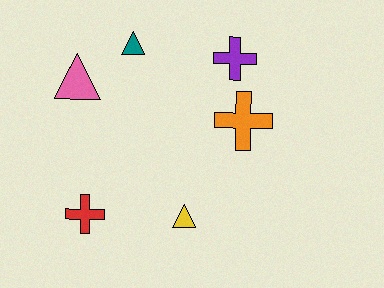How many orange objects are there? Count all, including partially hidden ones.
There is 1 orange object.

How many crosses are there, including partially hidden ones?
There are 3 crosses.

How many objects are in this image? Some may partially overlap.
There are 6 objects.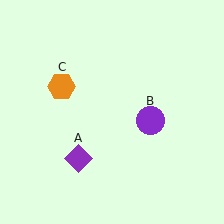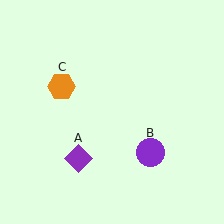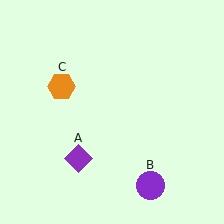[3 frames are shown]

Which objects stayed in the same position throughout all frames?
Purple diamond (object A) and orange hexagon (object C) remained stationary.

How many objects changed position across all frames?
1 object changed position: purple circle (object B).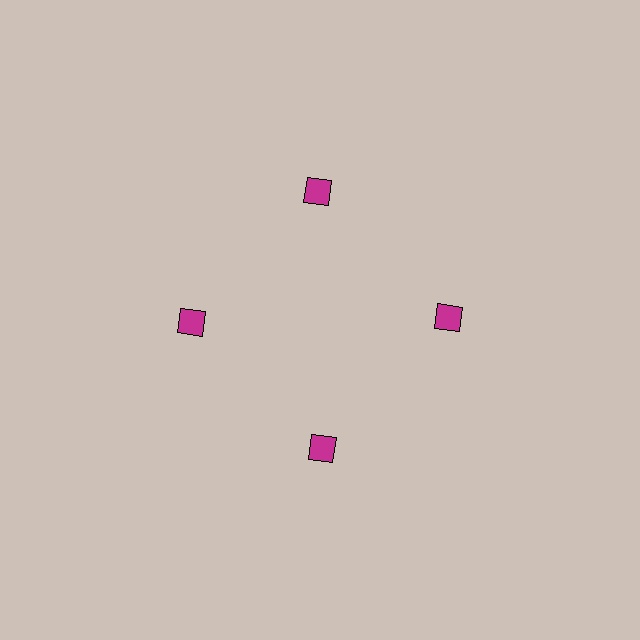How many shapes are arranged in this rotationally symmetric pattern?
There are 4 shapes, arranged in 4 groups of 1.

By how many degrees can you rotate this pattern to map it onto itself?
The pattern maps onto itself every 90 degrees of rotation.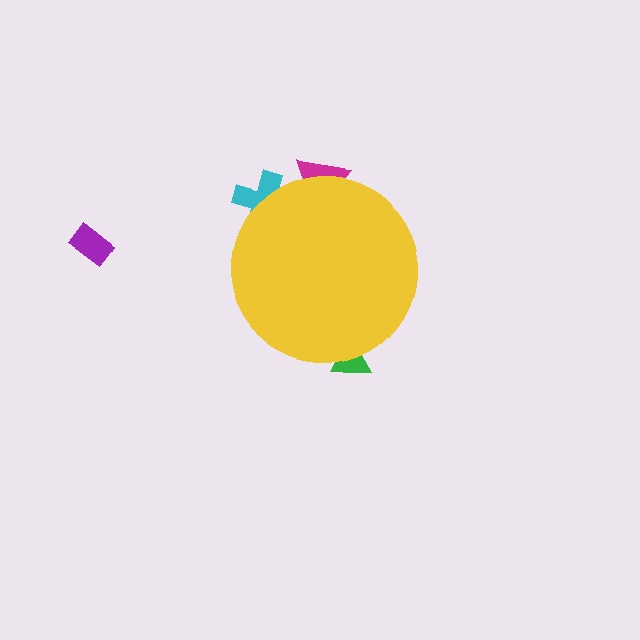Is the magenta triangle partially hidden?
Yes, the magenta triangle is partially hidden behind the yellow circle.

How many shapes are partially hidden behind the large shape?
3 shapes are partially hidden.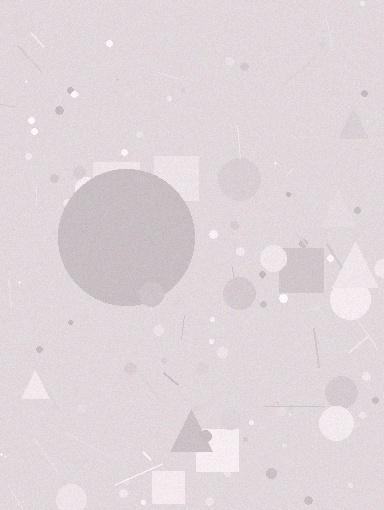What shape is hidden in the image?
A circle is hidden in the image.